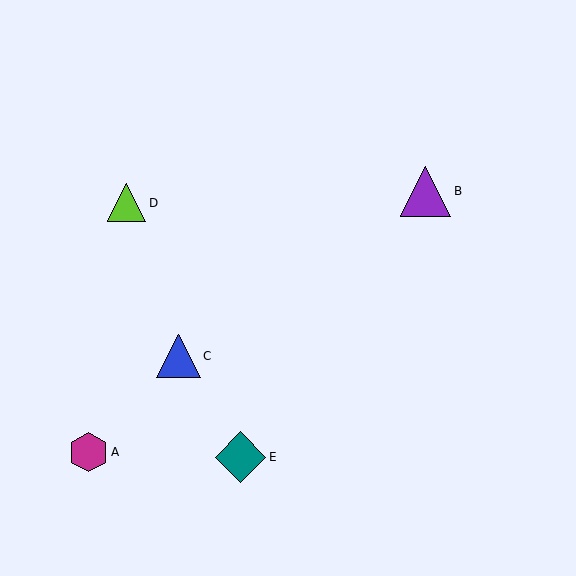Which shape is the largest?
The teal diamond (labeled E) is the largest.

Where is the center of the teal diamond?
The center of the teal diamond is at (241, 457).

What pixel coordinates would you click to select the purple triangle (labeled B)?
Click at (426, 191) to select the purple triangle B.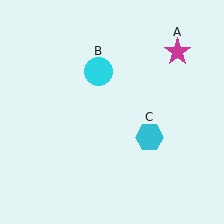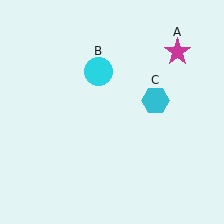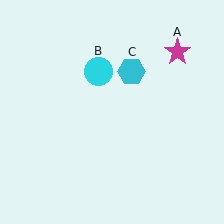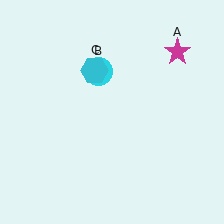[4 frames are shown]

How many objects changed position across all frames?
1 object changed position: cyan hexagon (object C).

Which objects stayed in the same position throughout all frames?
Magenta star (object A) and cyan circle (object B) remained stationary.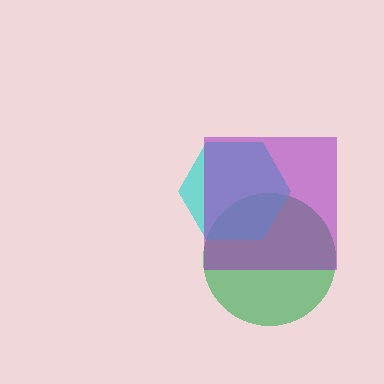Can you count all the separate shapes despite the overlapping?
Yes, there are 3 separate shapes.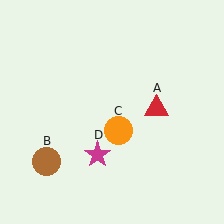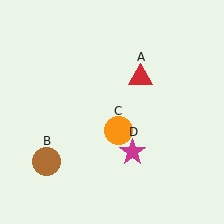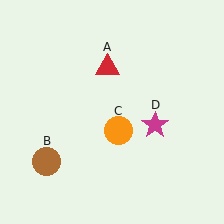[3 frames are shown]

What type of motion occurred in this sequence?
The red triangle (object A), magenta star (object D) rotated counterclockwise around the center of the scene.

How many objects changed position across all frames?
2 objects changed position: red triangle (object A), magenta star (object D).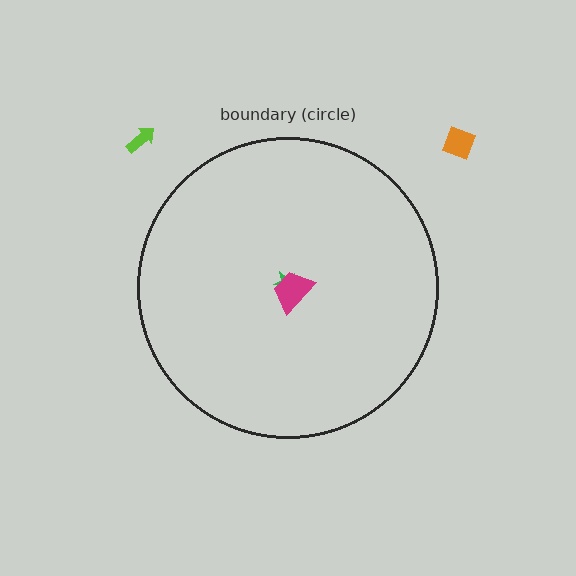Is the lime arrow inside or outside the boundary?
Outside.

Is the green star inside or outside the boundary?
Inside.